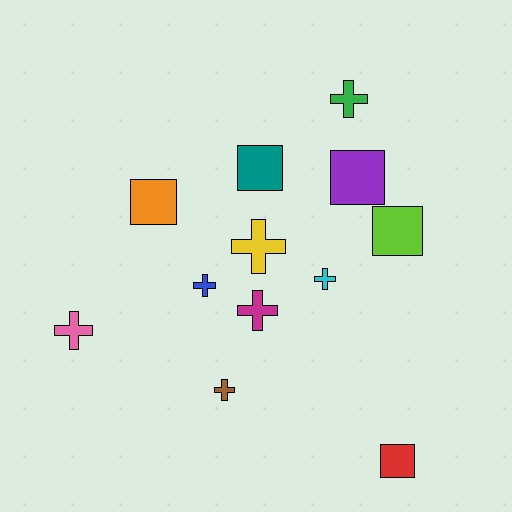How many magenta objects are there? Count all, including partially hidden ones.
There is 1 magenta object.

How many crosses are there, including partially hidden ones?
There are 7 crosses.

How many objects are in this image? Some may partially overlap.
There are 12 objects.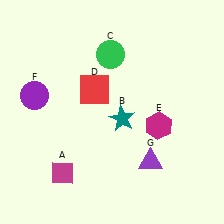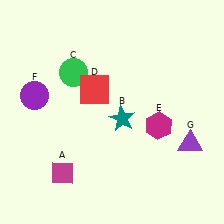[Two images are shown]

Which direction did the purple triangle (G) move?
The purple triangle (G) moved right.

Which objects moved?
The objects that moved are: the green circle (C), the purple triangle (G).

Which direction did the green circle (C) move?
The green circle (C) moved left.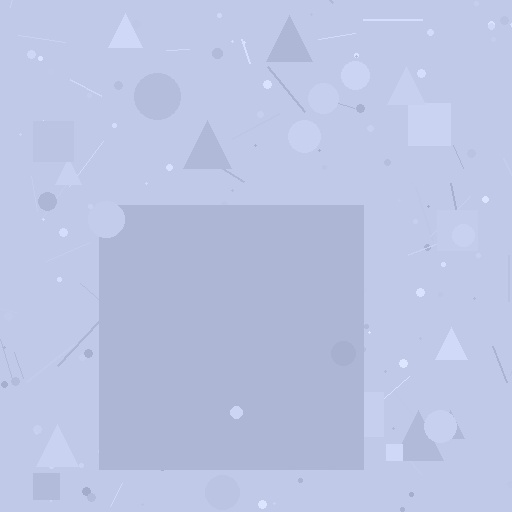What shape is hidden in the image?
A square is hidden in the image.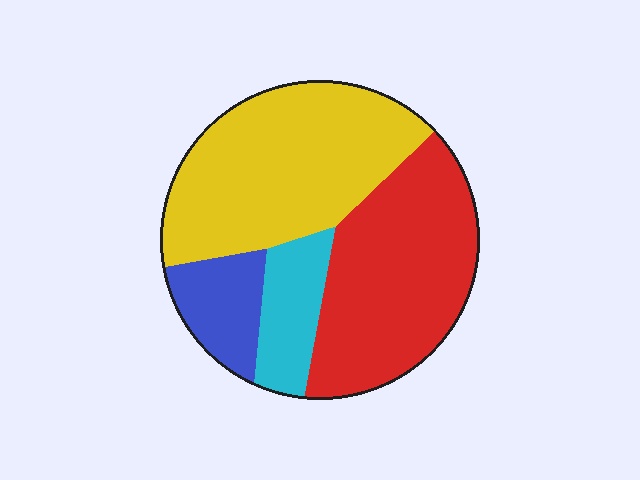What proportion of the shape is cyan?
Cyan takes up about one eighth (1/8) of the shape.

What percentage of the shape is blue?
Blue takes up about one tenth (1/10) of the shape.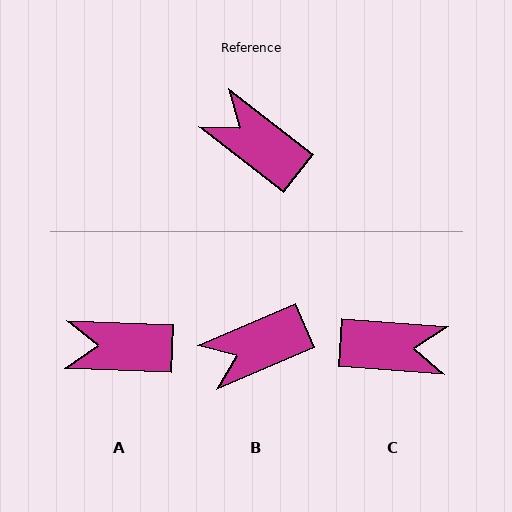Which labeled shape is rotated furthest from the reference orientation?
C, about 146 degrees away.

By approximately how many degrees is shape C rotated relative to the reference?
Approximately 146 degrees clockwise.